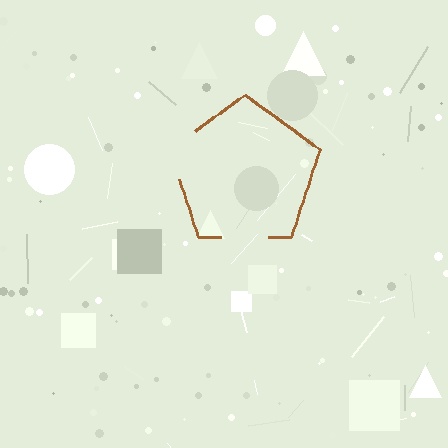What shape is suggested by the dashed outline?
The dashed outline suggests a pentagon.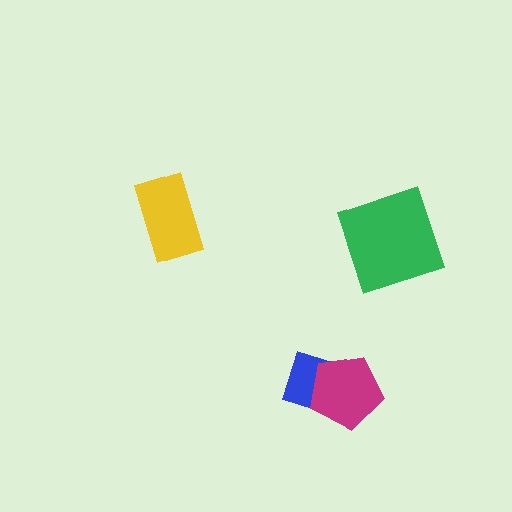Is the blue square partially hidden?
Yes, it is partially covered by another shape.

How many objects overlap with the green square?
0 objects overlap with the green square.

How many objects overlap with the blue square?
1 object overlaps with the blue square.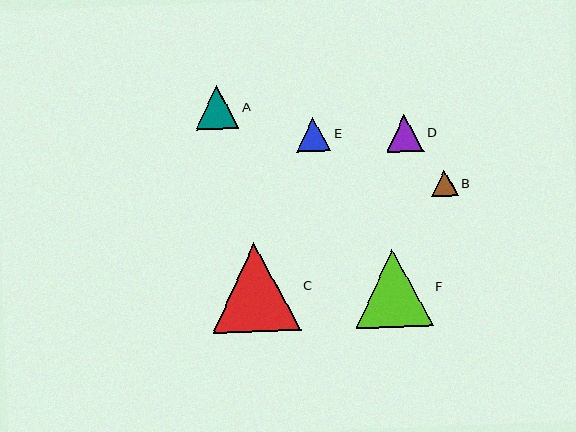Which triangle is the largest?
Triangle C is the largest with a size of approximately 89 pixels.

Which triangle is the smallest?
Triangle B is the smallest with a size of approximately 26 pixels.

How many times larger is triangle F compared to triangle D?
Triangle F is approximately 2.1 times the size of triangle D.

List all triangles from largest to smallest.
From largest to smallest: C, F, A, D, E, B.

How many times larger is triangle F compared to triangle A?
Triangle F is approximately 1.8 times the size of triangle A.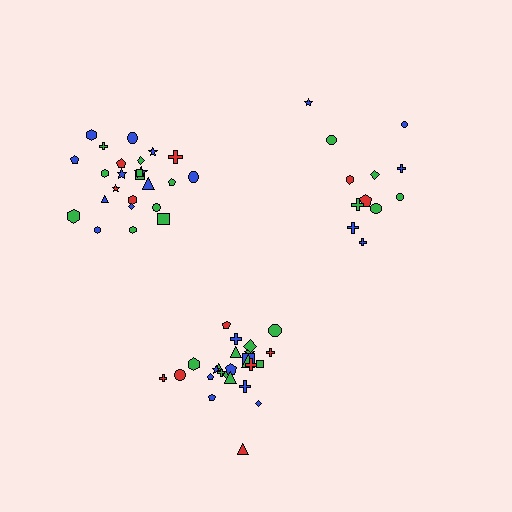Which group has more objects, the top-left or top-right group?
The top-left group.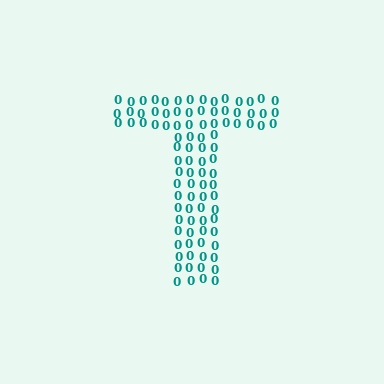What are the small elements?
The small elements are digit 0's.